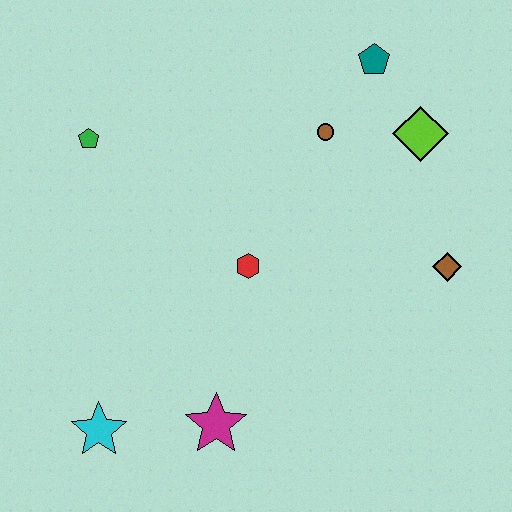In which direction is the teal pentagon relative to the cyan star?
The teal pentagon is above the cyan star.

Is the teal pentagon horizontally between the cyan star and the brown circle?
No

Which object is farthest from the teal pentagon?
The cyan star is farthest from the teal pentagon.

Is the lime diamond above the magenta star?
Yes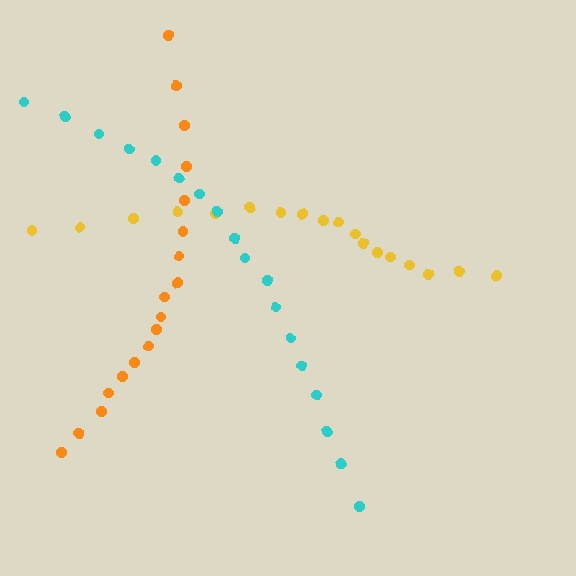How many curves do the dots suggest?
There are 3 distinct paths.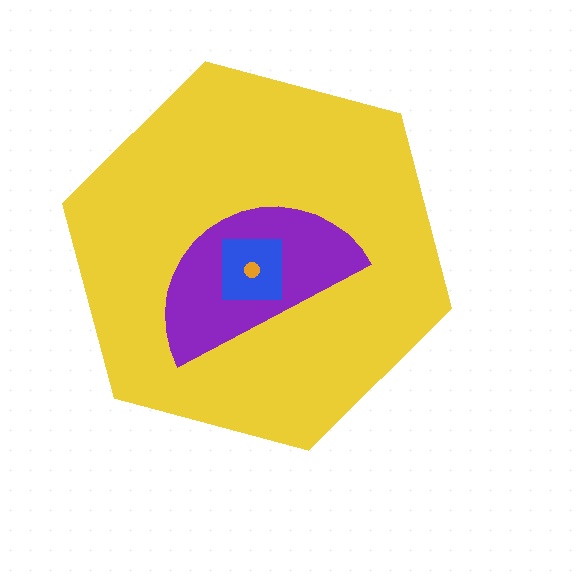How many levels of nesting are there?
4.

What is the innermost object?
The orange circle.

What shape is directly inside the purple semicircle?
The blue square.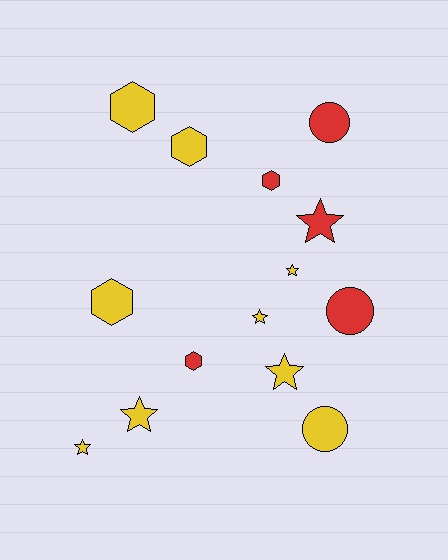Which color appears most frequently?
Yellow, with 9 objects.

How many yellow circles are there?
There is 1 yellow circle.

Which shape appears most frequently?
Star, with 6 objects.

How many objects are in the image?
There are 14 objects.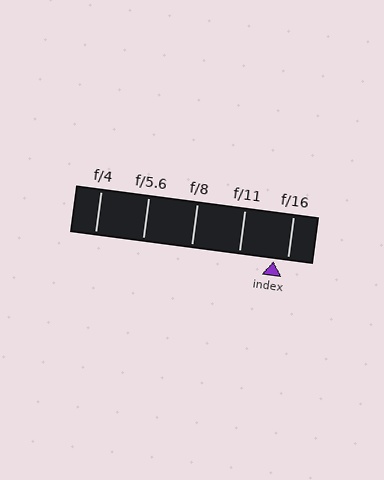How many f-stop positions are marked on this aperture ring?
There are 5 f-stop positions marked.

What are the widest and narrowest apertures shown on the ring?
The widest aperture shown is f/4 and the narrowest is f/16.